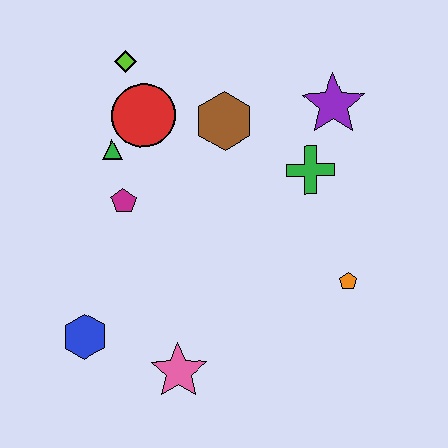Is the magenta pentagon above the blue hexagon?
Yes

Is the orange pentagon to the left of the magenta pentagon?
No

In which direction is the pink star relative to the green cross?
The pink star is below the green cross.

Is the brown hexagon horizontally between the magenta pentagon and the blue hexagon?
No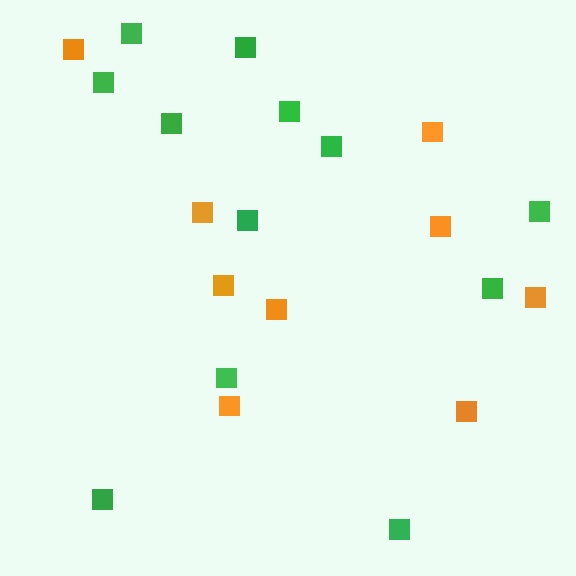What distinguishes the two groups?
There are 2 groups: one group of green squares (12) and one group of orange squares (9).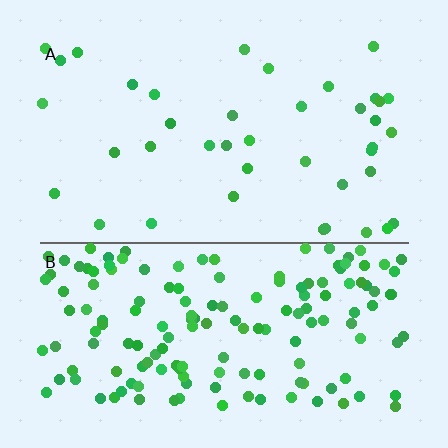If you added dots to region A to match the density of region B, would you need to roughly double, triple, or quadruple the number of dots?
Approximately quadruple.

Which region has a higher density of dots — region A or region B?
B (the bottom).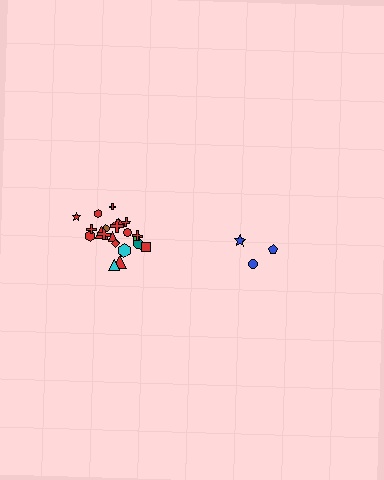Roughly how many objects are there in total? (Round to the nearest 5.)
Roughly 25 objects in total.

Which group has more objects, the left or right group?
The left group.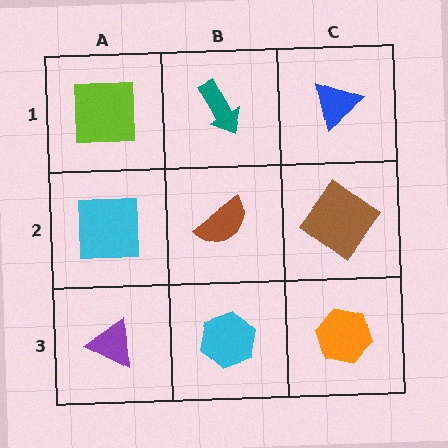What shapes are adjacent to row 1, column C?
A brown diamond (row 2, column C), a teal arrow (row 1, column B).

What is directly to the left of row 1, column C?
A teal arrow.